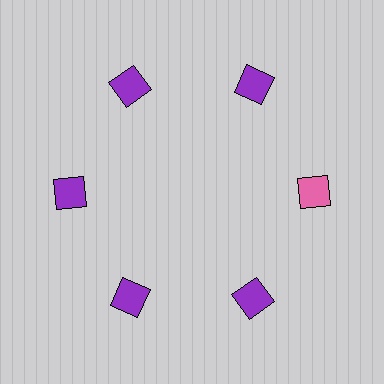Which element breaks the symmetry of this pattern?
The pink square at roughly the 3 o'clock position breaks the symmetry. All other shapes are purple squares.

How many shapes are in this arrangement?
There are 6 shapes arranged in a ring pattern.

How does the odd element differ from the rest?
It has a different color: pink instead of purple.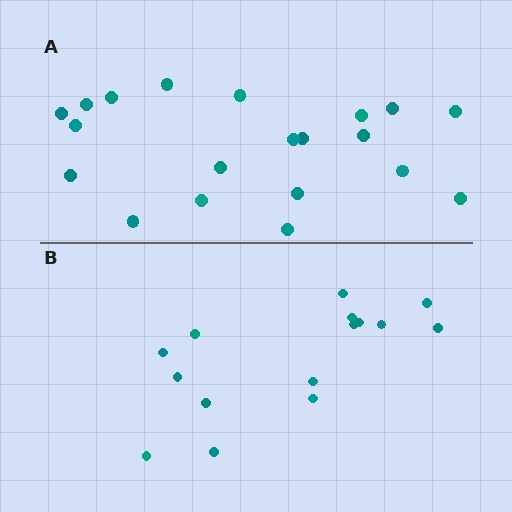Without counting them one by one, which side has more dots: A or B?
Region A (the top region) has more dots.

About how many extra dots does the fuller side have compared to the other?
Region A has about 5 more dots than region B.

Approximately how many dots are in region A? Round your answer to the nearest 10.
About 20 dots.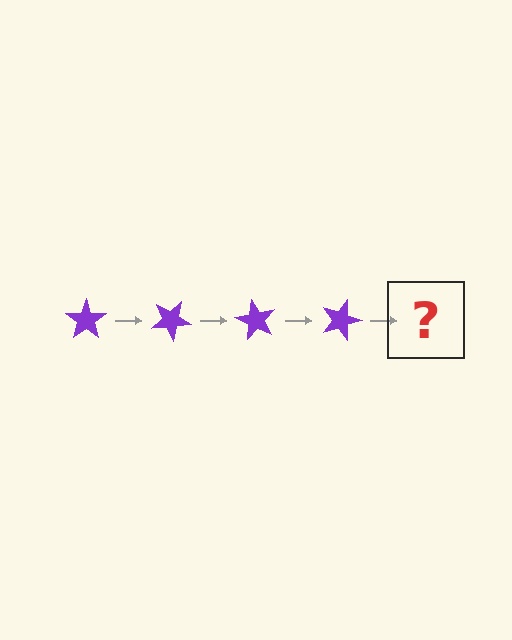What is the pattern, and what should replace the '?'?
The pattern is that the star rotates 30 degrees each step. The '?' should be a purple star rotated 120 degrees.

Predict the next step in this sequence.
The next step is a purple star rotated 120 degrees.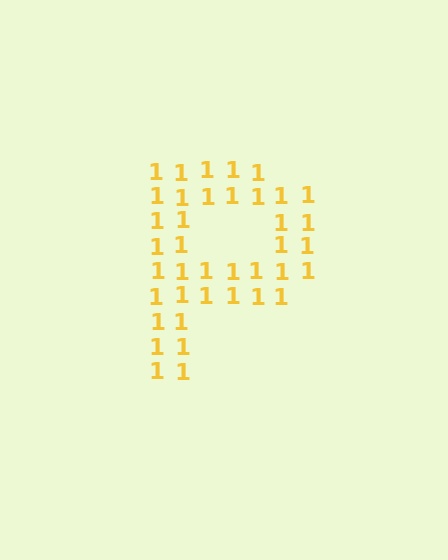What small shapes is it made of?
It is made of small digit 1's.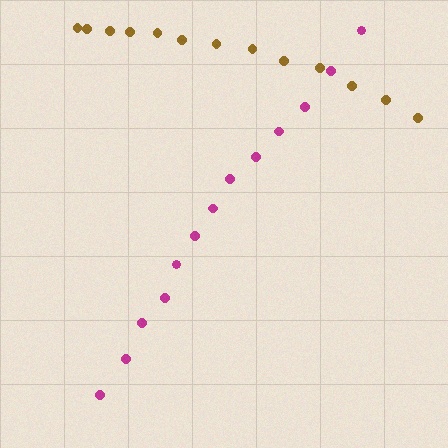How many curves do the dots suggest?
There are 2 distinct paths.